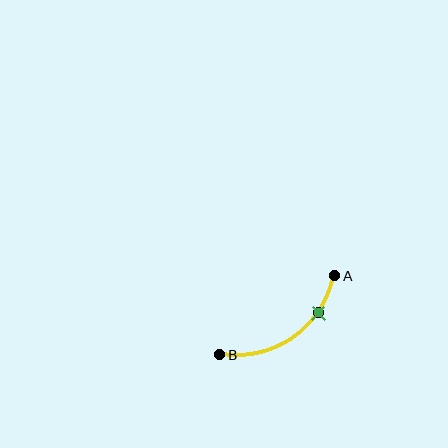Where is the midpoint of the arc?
The arc midpoint is the point on the curve farthest from the straight line joining A and B. It sits below and to the right of that line.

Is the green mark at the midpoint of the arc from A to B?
No. The green mark lies on the arc but is closer to endpoint A. The arc midpoint would be at the point on the curve equidistant along the arc from both A and B.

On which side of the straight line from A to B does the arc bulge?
The arc bulges below and to the right of the straight line connecting A and B.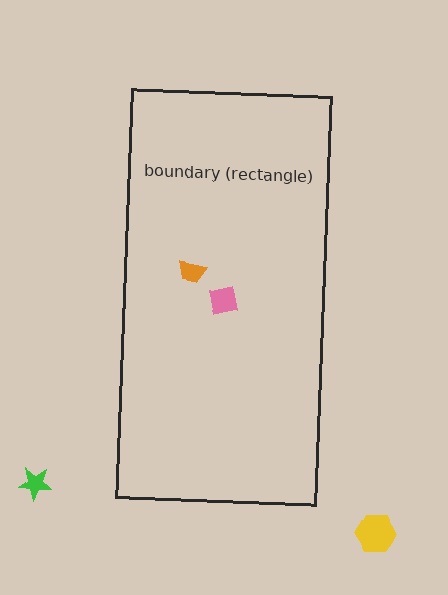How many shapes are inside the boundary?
2 inside, 2 outside.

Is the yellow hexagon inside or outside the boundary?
Outside.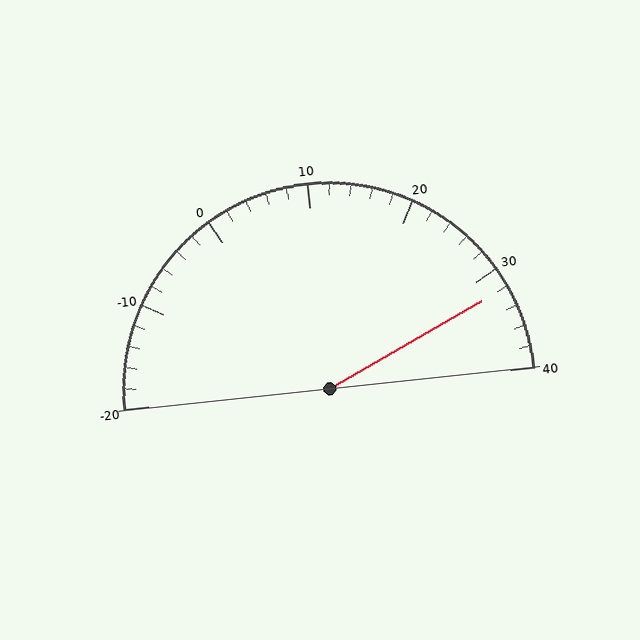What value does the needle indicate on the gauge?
The needle indicates approximately 32.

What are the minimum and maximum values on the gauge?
The gauge ranges from -20 to 40.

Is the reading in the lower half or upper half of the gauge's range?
The reading is in the upper half of the range (-20 to 40).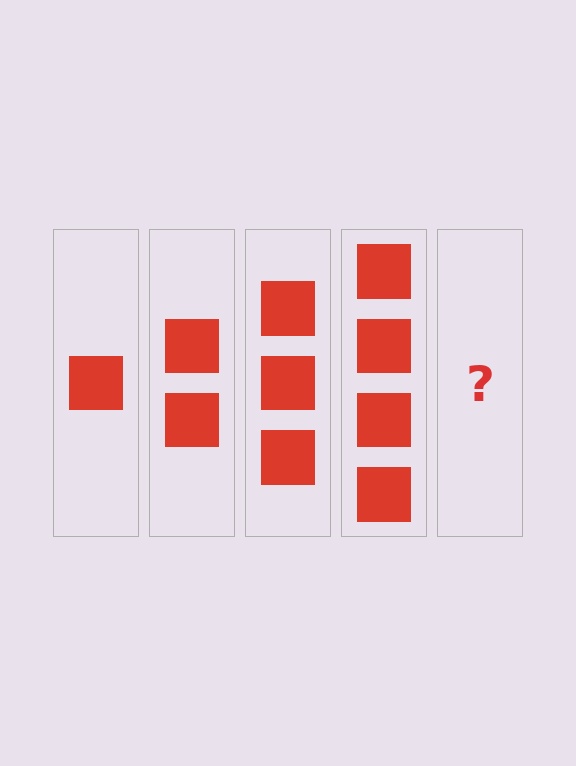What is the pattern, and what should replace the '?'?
The pattern is that each step adds one more square. The '?' should be 5 squares.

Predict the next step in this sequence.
The next step is 5 squares.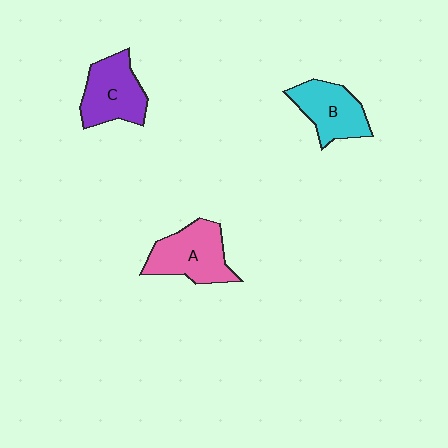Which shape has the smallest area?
Shape B (cyan).